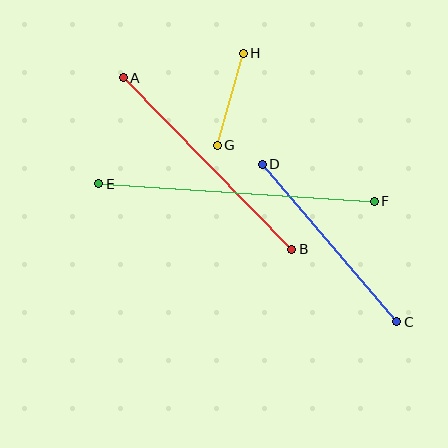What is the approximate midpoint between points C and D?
The midpoint is at approximately (329, 243) pixels.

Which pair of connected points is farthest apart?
Points E and F are farthest apart.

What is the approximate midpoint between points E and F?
The midpoint is at approximately (236, 193) pixels.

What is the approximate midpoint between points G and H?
The midpoint is at approximately (230, 99) pixels.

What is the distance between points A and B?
The distance is approximately 240 pixels.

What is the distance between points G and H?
The distance is approximately 95 pixels.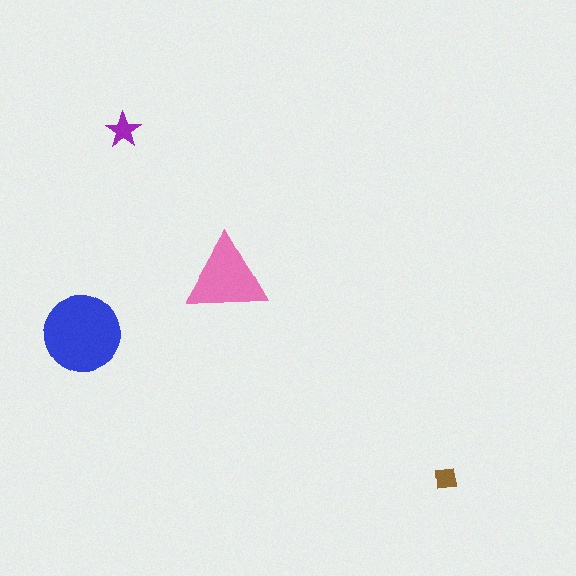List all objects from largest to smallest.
The blue circle, the pink triangle, the purple star, the brown square.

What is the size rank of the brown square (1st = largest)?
4th.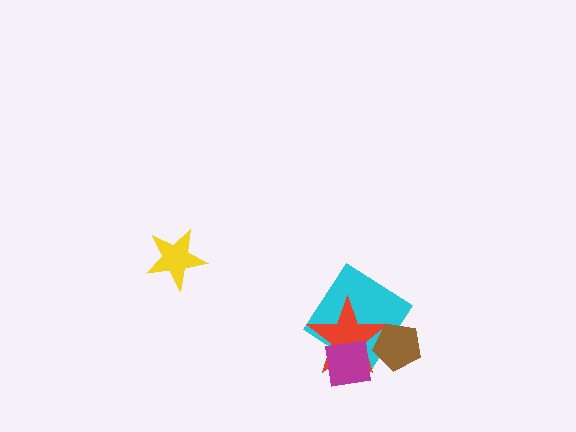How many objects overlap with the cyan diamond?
3 objects overlap with the cyan diamond.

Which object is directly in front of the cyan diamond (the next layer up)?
The red star is directly in front of the cyan diamond.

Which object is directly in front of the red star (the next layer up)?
The brown pentagon is directly in front of the red star.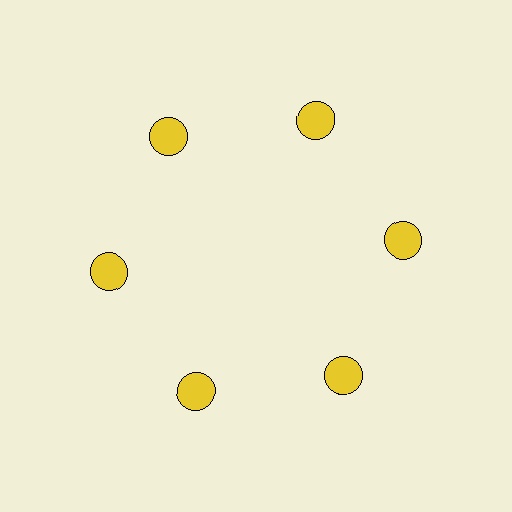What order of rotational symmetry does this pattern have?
This pattern has 6-fold rotational symmetry.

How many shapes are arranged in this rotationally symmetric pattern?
There are 6 shapes, arranged in 6 groups of 1.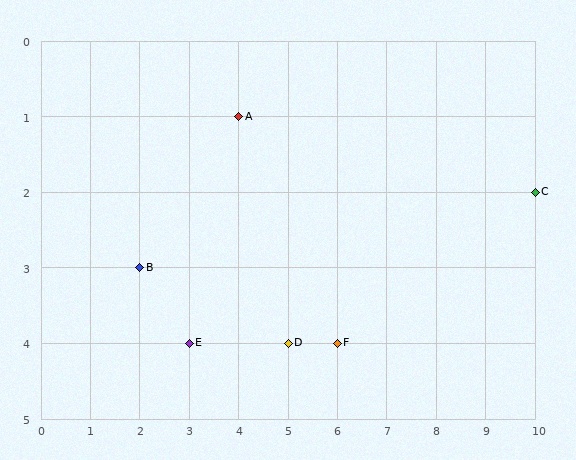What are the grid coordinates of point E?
Point E is at grid coordinates (3, 4).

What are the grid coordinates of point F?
Point F is at grid coordinates (6, 4).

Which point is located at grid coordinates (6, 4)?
Point F is at (6, 4).